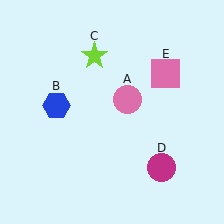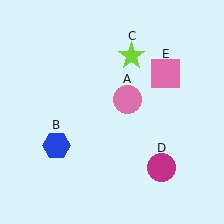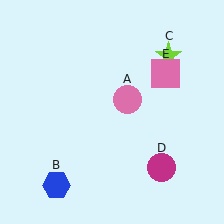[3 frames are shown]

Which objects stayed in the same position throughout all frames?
Pink circle (object A) and magenta circle (object D) and pink square (object E) remained stationary.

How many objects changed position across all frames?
2 objects changed position: blue hexagon (object B), lime star (object C).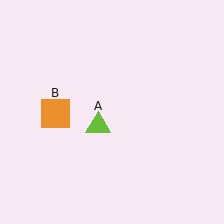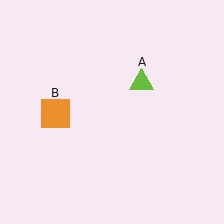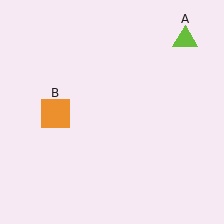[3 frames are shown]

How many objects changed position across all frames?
1 object changed position: lime triangle (object A).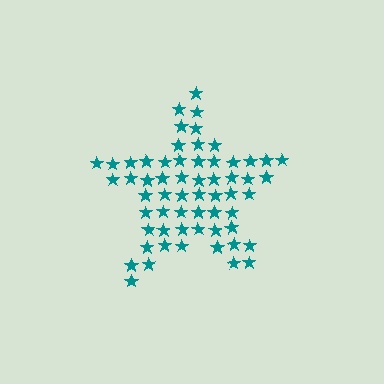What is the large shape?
The large shape is a star.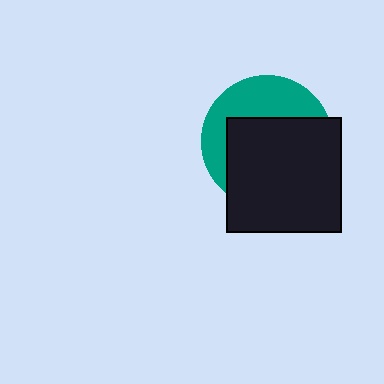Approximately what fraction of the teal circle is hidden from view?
Roughly 62% of the teal circle is hidden behind the black square.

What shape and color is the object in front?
The object in front is a black square.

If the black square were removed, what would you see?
You would see the complete teal circle.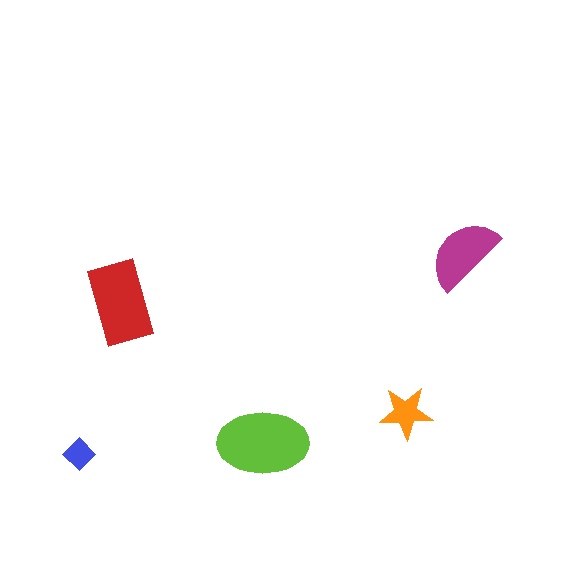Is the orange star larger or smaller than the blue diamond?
Larger.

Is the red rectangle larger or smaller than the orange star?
Larger.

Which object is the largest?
The lime ellipse.